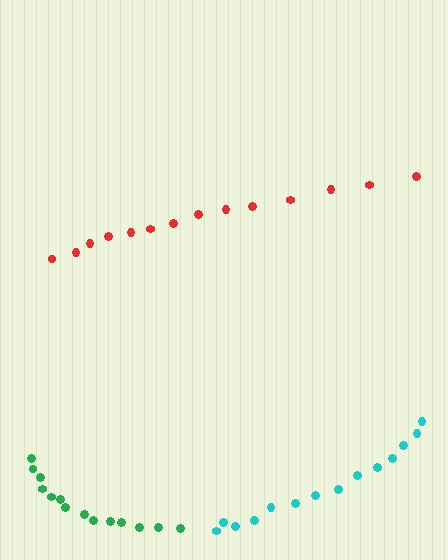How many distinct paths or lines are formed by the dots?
There are 3 distinct paths.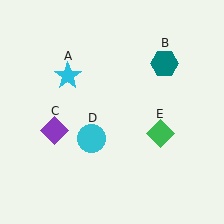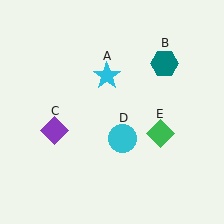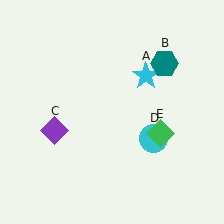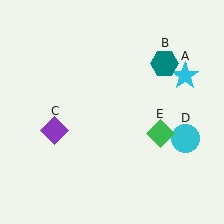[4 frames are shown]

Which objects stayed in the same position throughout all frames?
Teal hexagon (object B) and purple diamond (object C) and green diamond (object E) remained stationary.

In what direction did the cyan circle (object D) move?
The cyan circle (object D) moved right.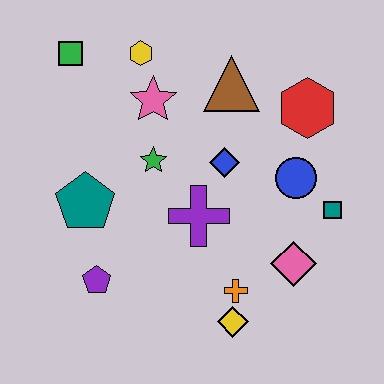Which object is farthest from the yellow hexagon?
The yellow diamond is farthest from the yellow hexagon.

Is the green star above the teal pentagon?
Yes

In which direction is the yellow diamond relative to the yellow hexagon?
The yellow diamond is below the yellow hexagon.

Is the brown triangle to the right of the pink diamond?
No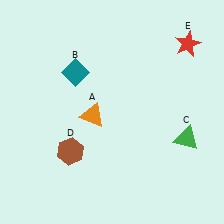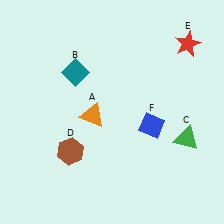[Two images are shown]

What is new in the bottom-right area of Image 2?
A blue diamond (F) was added in the bottom-right area of Image 2.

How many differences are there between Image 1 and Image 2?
There is 1 difference between the two images.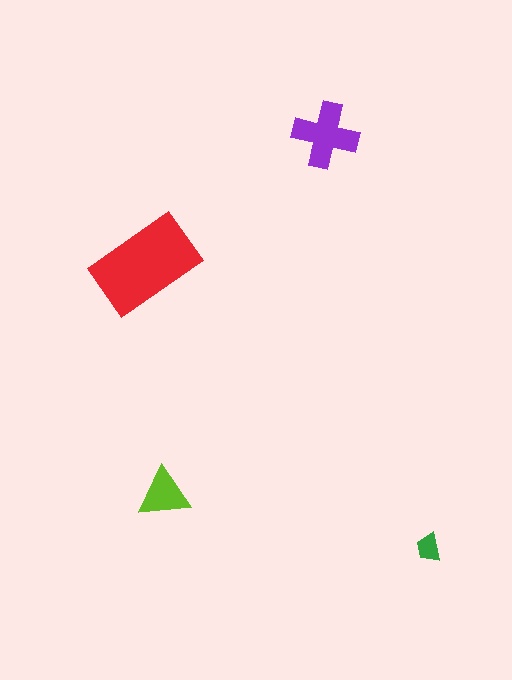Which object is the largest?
The red rectangle.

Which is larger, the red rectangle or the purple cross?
The red rectangle.